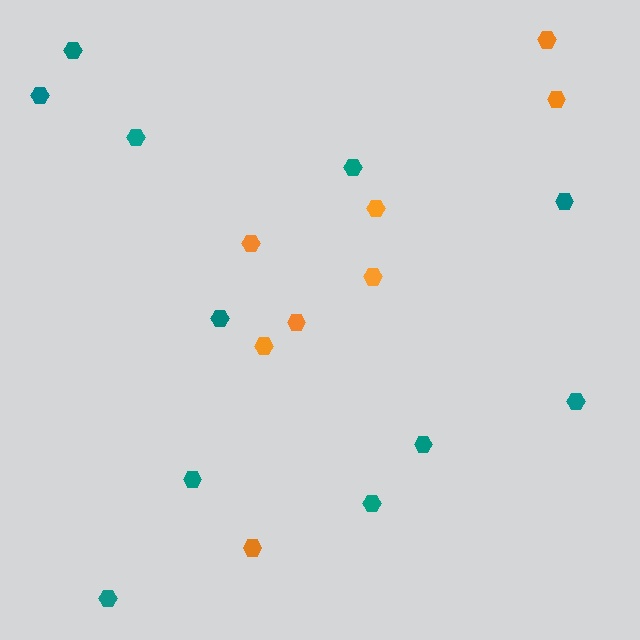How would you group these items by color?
There are 2 groups: one group of orange hexagons (8) and one group of teal hexagons (11).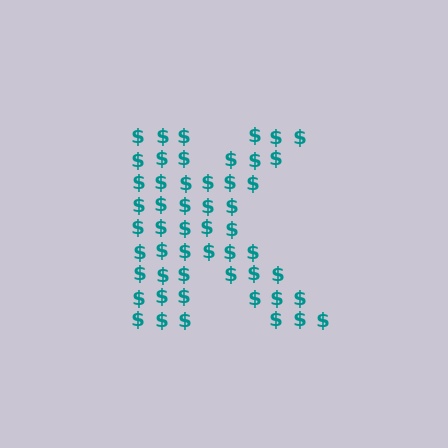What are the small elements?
The small elements are dollar signs.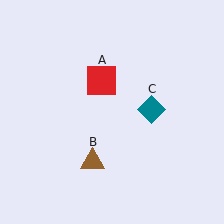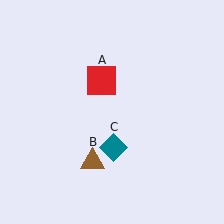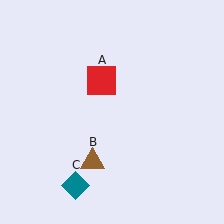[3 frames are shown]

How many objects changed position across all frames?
1 object changed position: teal diamond (object C).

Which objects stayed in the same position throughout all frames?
Red square (object A) and brown triangle (object B) remained stationary.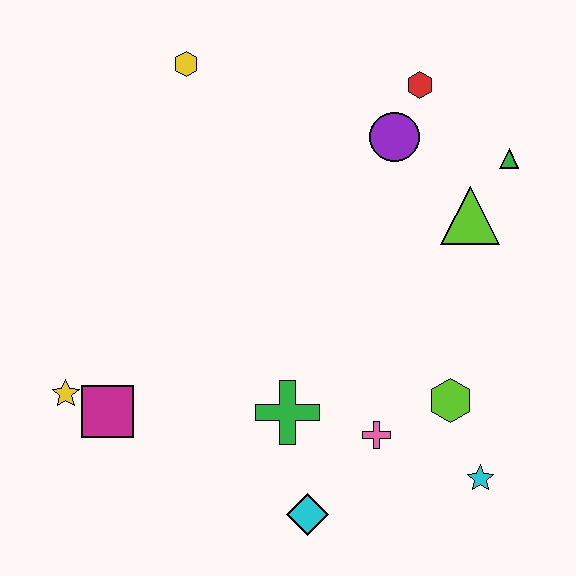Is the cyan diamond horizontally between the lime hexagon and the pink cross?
No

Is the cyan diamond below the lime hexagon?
Yes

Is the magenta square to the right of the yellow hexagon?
No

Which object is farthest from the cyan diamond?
The yellow hexagon is farthest from the cyan diamond.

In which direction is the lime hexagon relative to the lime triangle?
The lime hexagon is below the lime triangle.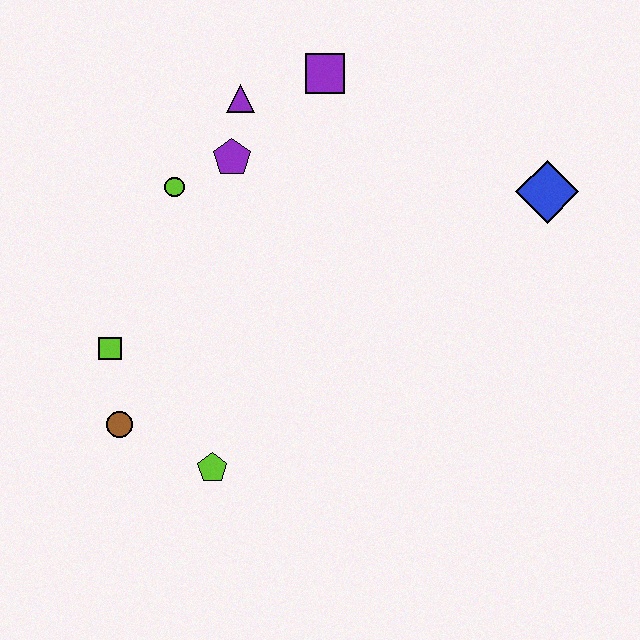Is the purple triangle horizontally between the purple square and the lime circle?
Yes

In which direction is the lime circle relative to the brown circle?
The lime circle is above the brown circle.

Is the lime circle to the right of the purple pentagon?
No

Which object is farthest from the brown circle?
The blue diamond is farthest from the brown circle.